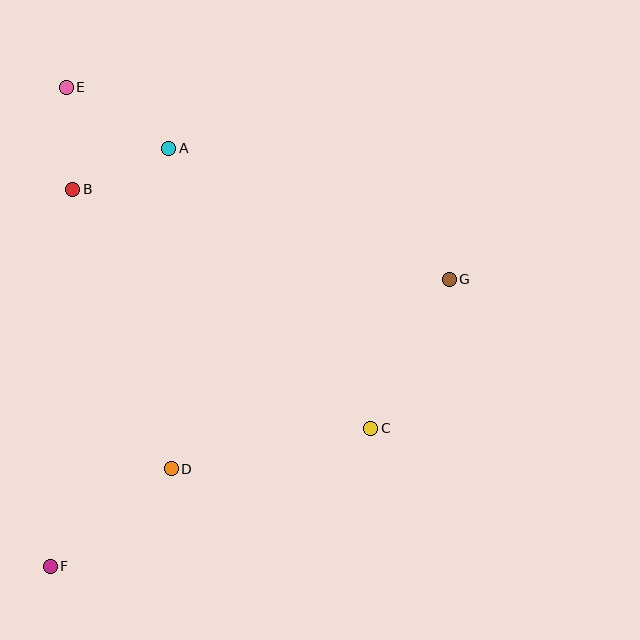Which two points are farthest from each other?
Points F and G are farthest from each other.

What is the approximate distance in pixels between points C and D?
The distance between C and D is approximately 204 pixels.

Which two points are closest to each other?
Points B and E are closest to each other.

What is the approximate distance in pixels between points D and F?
The distance between D and F is approximately 155 pixels.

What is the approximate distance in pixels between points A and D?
The distance between A and D is approximately 321 pixels.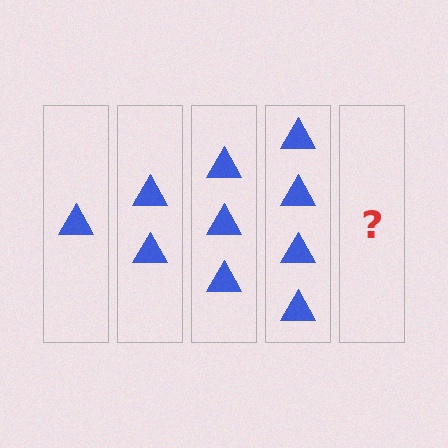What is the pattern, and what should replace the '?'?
The pattern is that each step adds one more triangle. The '?' should be 5 triangles.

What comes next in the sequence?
The next element should be 5 triangles.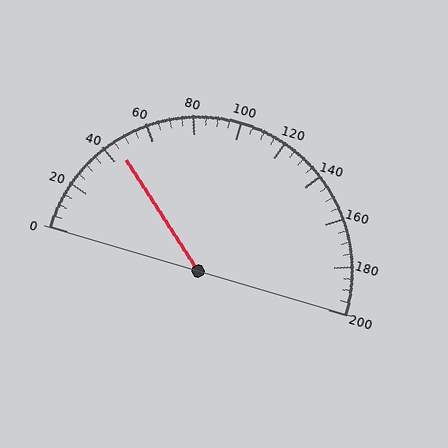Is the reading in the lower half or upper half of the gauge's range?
The reading is in the lower half of the range (0 to 200).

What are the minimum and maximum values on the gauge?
The gauge ranges from 0 to 200.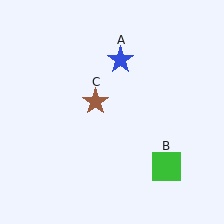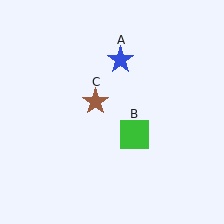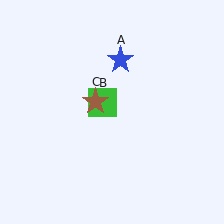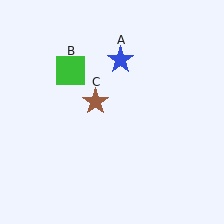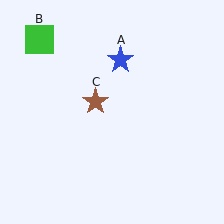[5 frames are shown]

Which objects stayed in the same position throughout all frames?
Blue star (object A) and brown star (object C) remained stationary.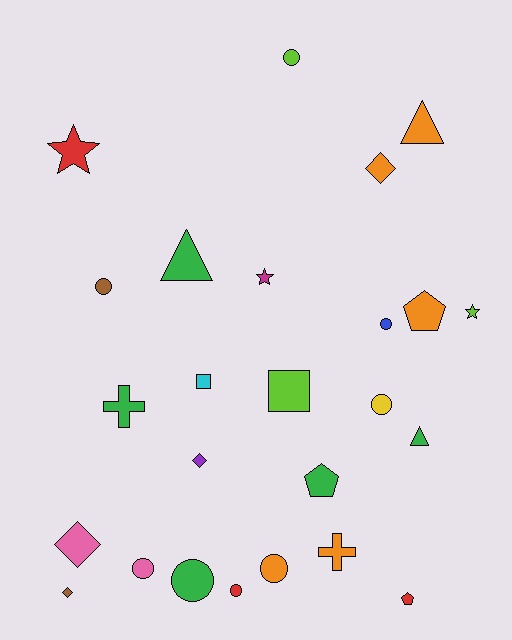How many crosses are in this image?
There are 2 crosses.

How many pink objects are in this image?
There are 2 pink objects.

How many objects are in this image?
There are 25 objects.